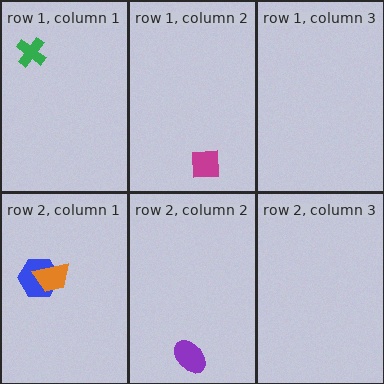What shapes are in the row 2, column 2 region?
The purple ellipse.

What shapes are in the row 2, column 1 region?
The blue hexagon, the orange trapezoid.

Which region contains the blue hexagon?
The row 2, column 1 region.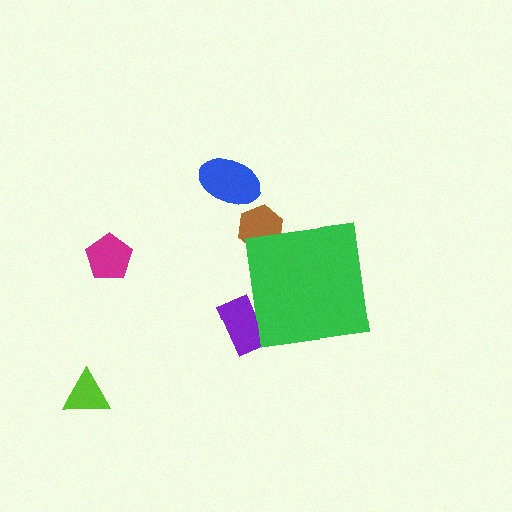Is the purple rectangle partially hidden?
Yes, the purple rectangle is partially hidden behind the green square.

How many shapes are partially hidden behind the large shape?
2 shapes are partially hidden.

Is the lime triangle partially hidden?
No, the lime triangle is fully visible.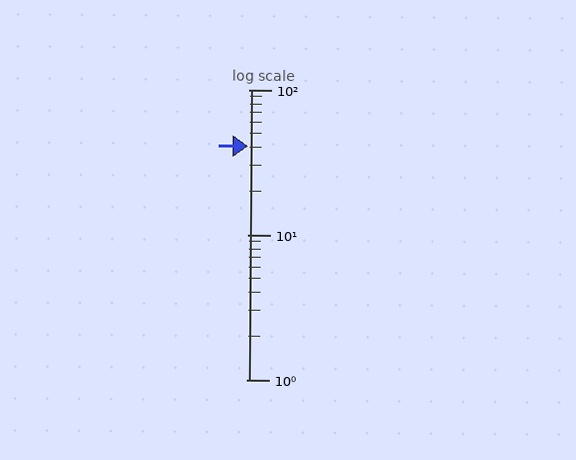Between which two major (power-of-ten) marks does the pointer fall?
The pointer is between 10 and 100.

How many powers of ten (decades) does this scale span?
The scale spans 2 decades, from 1 to 100.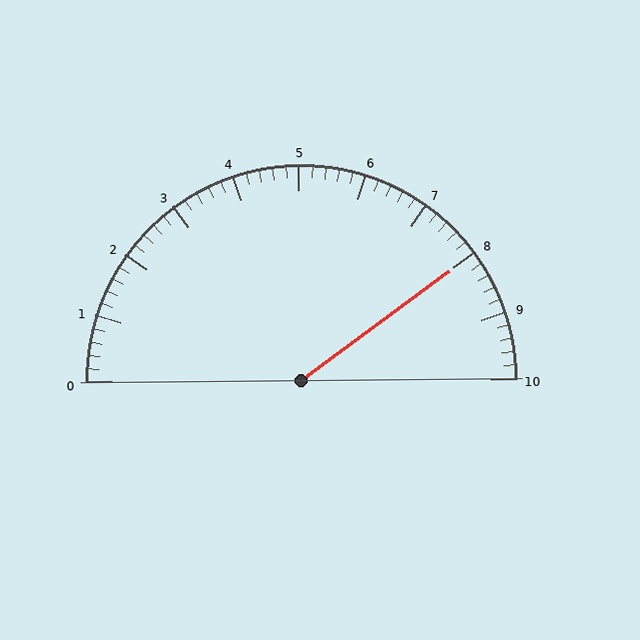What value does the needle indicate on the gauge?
The needle indicates approximately 8.0.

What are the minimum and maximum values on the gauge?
The gauge ranges from 0 to 10.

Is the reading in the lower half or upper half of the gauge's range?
The reading is in the upper half of the range (0 to 10).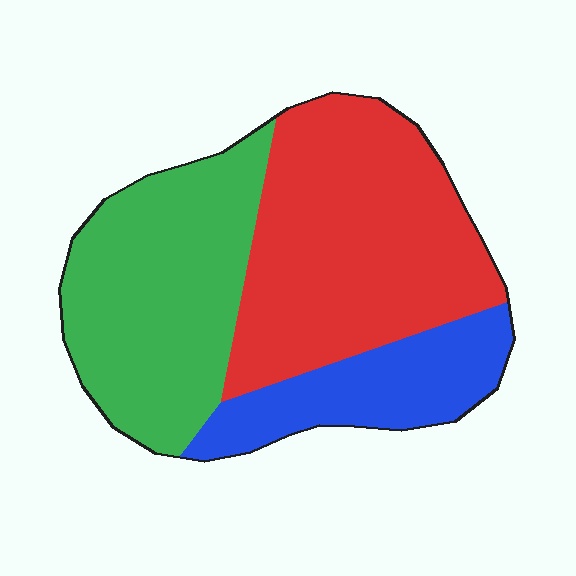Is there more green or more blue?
Green.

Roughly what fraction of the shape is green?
Green covers 37% of the shape.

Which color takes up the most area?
Red, at roughly 45%.